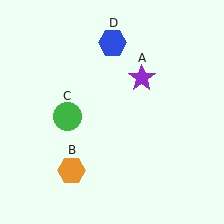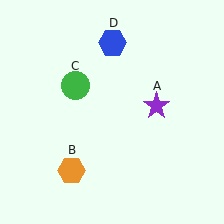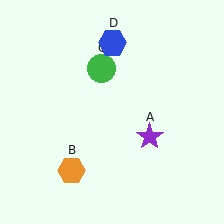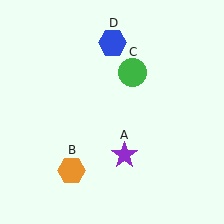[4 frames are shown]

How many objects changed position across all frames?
2 objects changed position: purple star (object A), green circle (object C).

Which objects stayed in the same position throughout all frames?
Orange hexagon (object B) and blue hexagon (object D) remained stationary.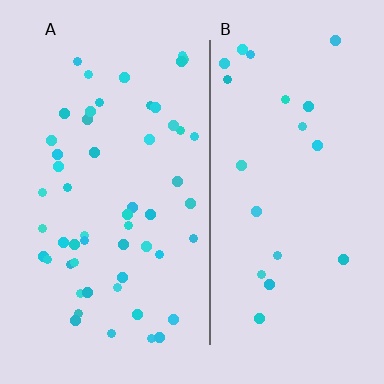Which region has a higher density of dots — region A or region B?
A (the left).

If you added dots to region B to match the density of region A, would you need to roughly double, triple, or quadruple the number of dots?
Approximately triple.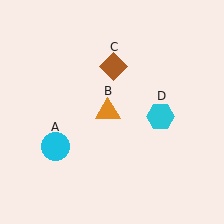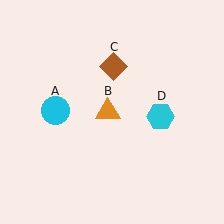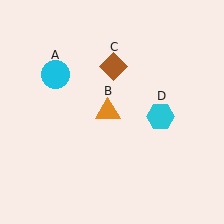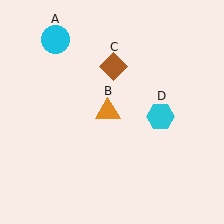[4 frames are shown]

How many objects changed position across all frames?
1 object changed position: cyan circle (object A).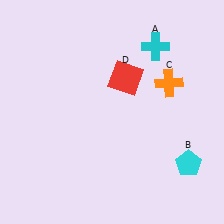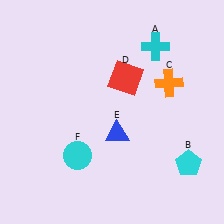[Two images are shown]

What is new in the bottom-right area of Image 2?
A blue triangle (E) was added in the bottom-right area of Image 2.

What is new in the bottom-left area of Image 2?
A cyan circle (F) was added in the bottom-left area of Image 2.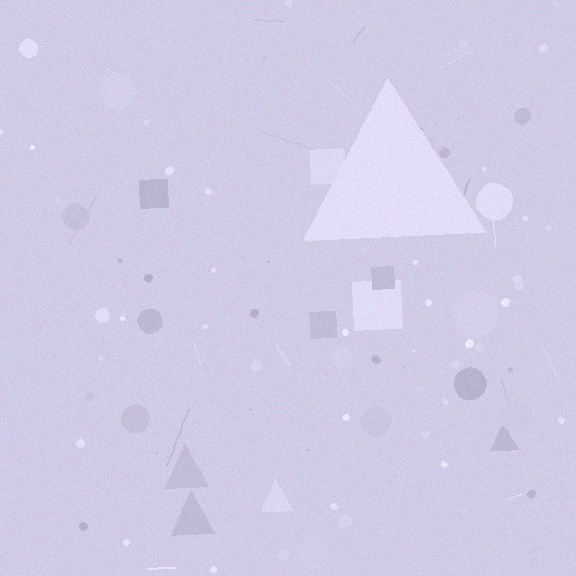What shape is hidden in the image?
A triangle is hidden in the image.